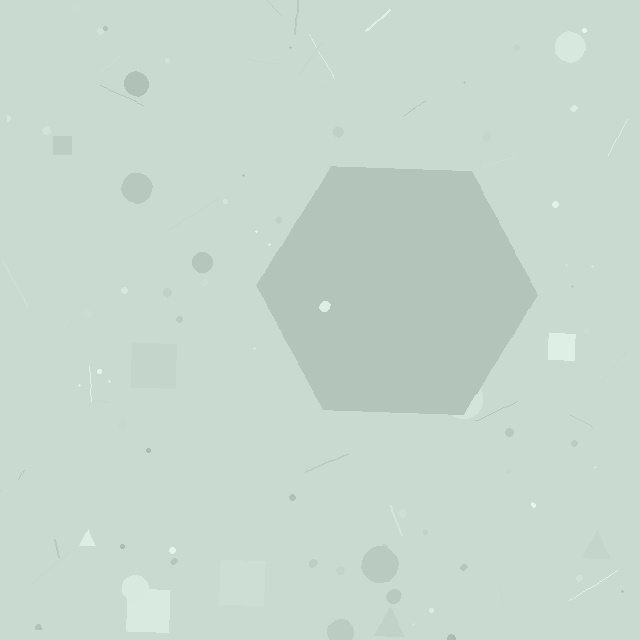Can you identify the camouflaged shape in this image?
The camouflaged shape is a hexagon.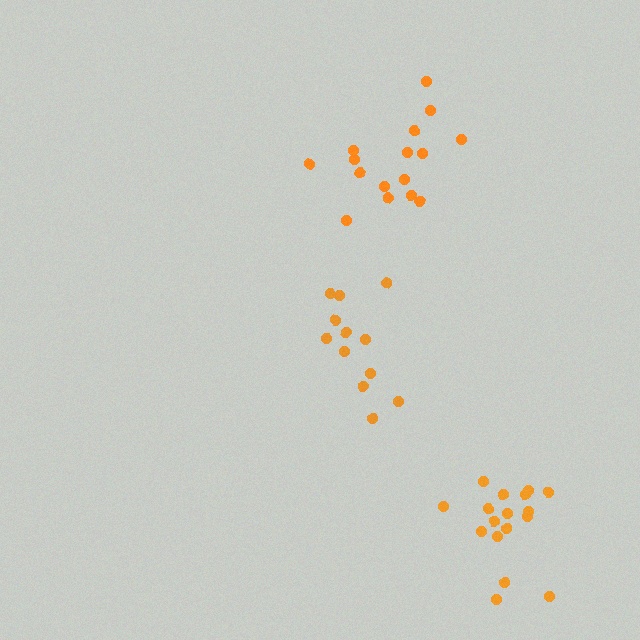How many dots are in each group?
Group 1: 12 dots, Group 2: 16 dots, Group 3: 17 dots (45 total).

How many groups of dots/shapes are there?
There are 3 groups.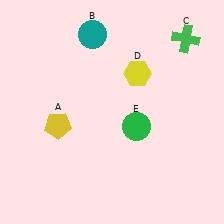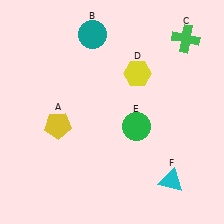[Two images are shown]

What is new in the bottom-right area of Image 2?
A cyan triangle (F) was added in the bottom-right area of Image 2.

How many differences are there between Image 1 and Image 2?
There is 1 difference between the two images.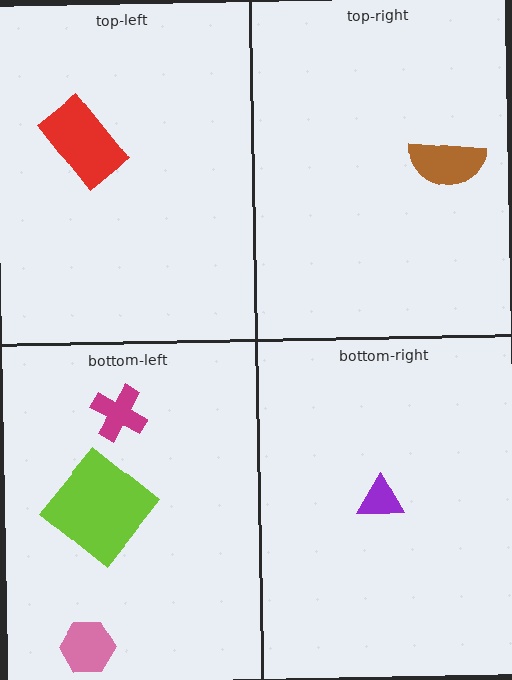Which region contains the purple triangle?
The bottom-right region.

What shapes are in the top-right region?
The brown semicircle.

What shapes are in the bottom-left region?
The magenta cross, the lime diamond, the pink hexagon.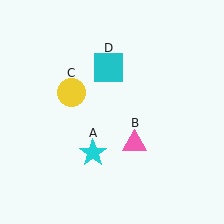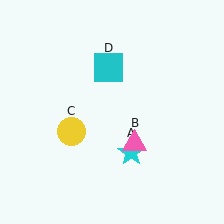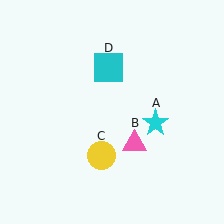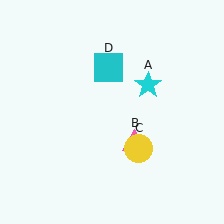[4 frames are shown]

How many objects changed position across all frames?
2 objects changed position: cyan star (object A), yellow circle (object C).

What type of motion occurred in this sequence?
The cyan star (object A), yellow circle (object C) rotated counterclockwise around the center of the scene.